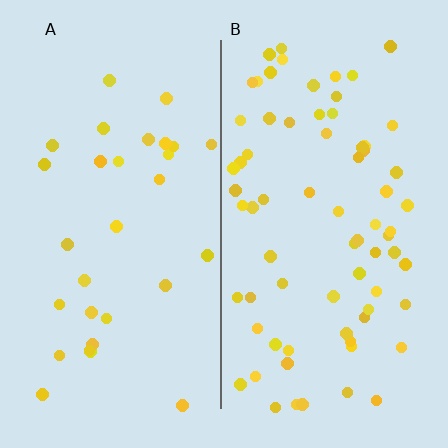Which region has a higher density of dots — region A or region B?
B (the right).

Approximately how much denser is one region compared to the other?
Approximately 2.4× — region B over region A.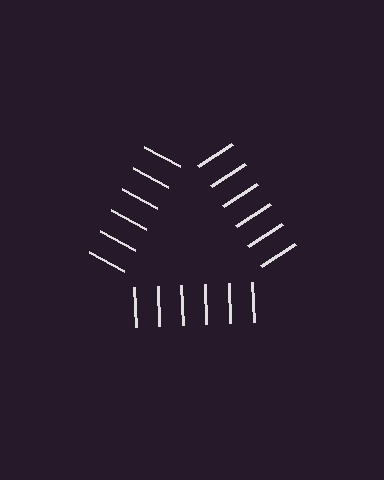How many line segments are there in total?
18 — 6 along each of the 3 edges.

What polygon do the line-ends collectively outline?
An illusory triangle — the line segments terminate on its edges but no continuous stroke is drawn.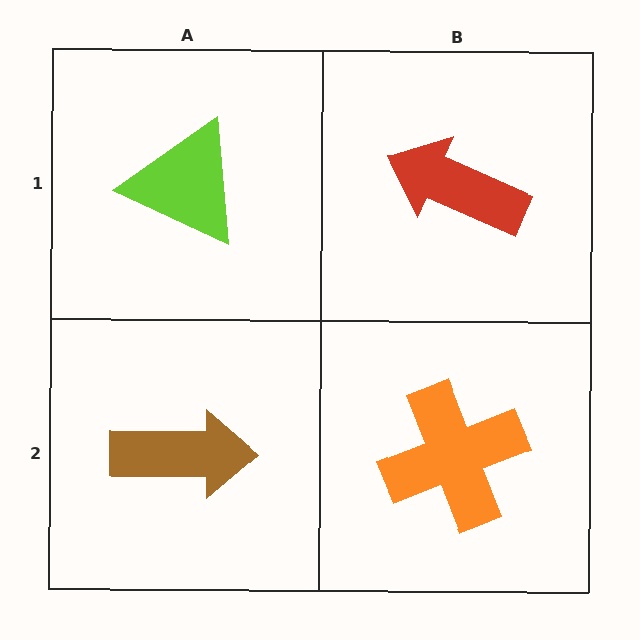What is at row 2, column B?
An orange cross.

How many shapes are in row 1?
2 shapes.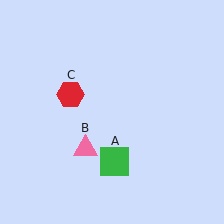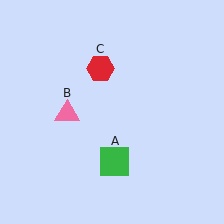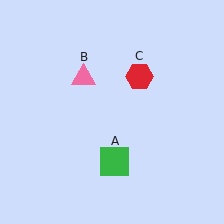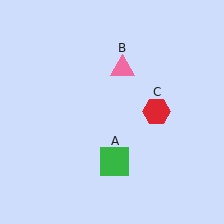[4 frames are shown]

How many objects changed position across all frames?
2 objects changed position: pink triangle (object B), red hexagon (object C).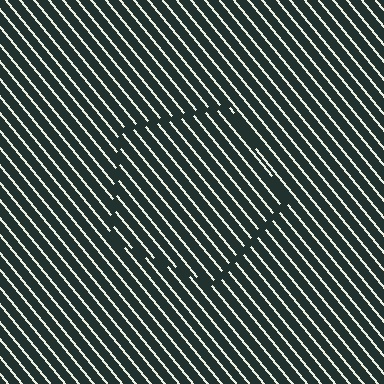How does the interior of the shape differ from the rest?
The interior of the shape contains the same grating, shifted by half a period — the contour is defined by the phase discontinuity where line-ends from the inner and outer gratings abut.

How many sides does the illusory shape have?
5 sides — the line-ends trace a pentagon.